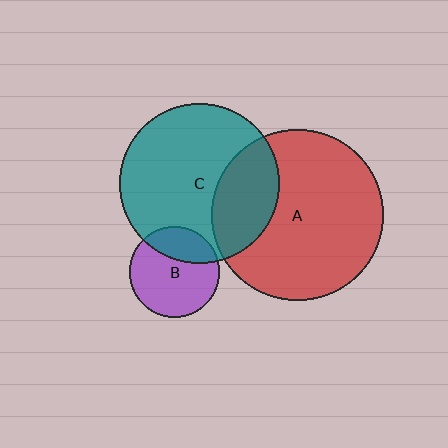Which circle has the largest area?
Circle A (red).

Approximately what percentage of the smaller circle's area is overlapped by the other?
Approximately 30%.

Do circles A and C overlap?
Yes.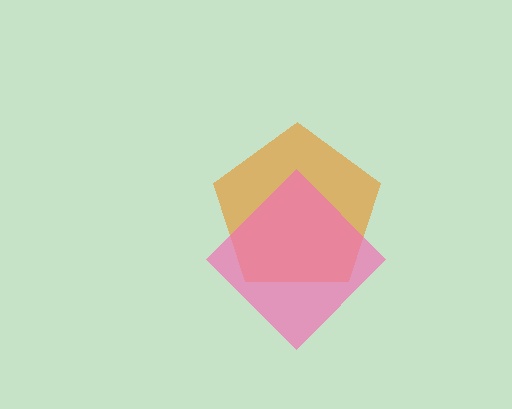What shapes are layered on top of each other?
The layered shapes are: an orange pentagon, a pink diamond.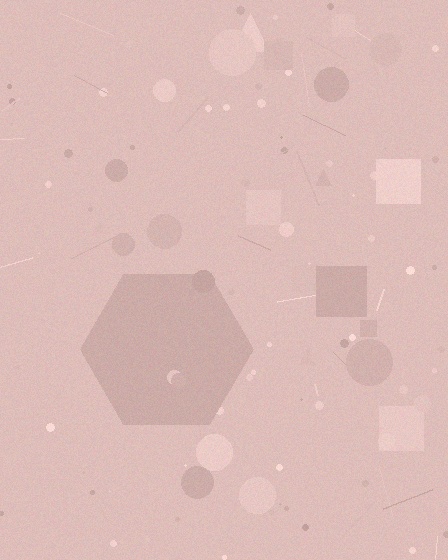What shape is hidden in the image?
A hexagon is hidden in the image.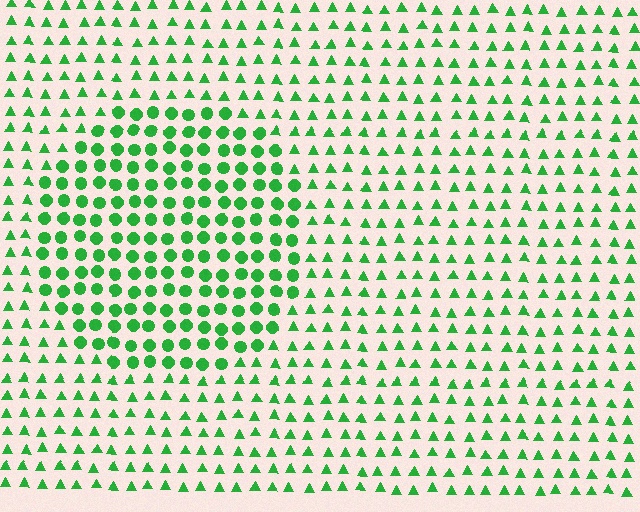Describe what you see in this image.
The image is filled with small green elements arranged in a uniform grid. A circle-shaped region contains circles, while the surrounding area contains triangles. The boundary is defined purely by the change in element shape.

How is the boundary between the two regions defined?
The boundary is defined by a change in element shape: circles inside vs. triangles outside. All elements share the same color and spacing.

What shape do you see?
I see a circle.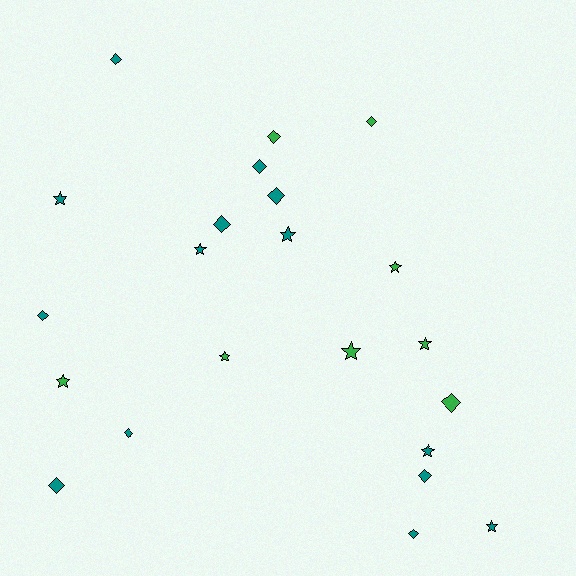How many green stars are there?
There are 5 green stars.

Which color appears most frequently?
Teal, with 14 objects.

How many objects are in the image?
There are 22 objects.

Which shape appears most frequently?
Diamond, with 12 objects.